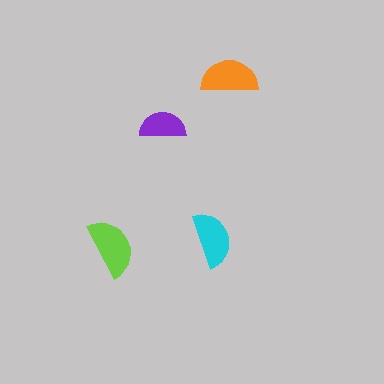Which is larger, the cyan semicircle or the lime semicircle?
The lime one.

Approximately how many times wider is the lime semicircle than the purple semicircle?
About 1.5 times wider.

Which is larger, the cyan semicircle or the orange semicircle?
The orange one.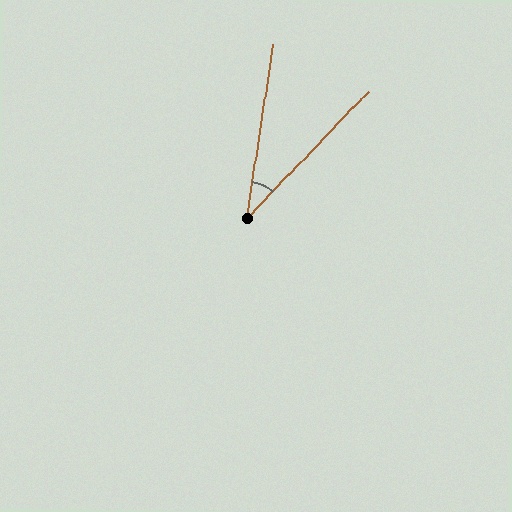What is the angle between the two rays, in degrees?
Approximately 35 degrees.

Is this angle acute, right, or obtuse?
It is acute.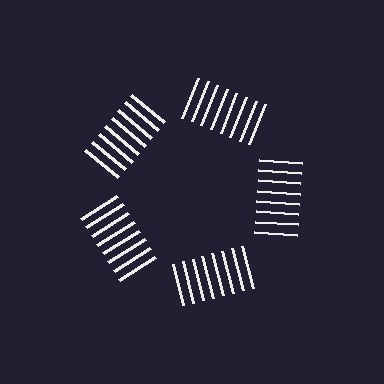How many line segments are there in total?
40 — 8 along each of the 5 edges.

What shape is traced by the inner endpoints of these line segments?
An illusory pentagon — the line segments terminate on its edges but no continuous stroke is drawn.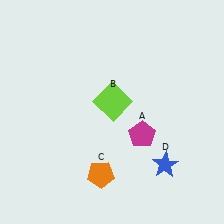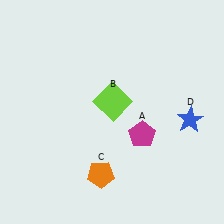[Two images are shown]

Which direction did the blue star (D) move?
The blue star (D) moved up.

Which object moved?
The blue star (D) moved up.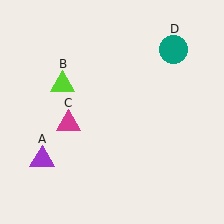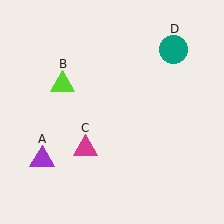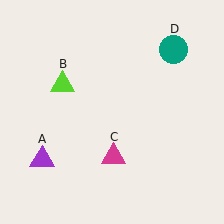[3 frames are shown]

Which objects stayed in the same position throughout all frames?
Purple triangle (object A) and lime triangle (object B) and teal circle (object D) remained stationary.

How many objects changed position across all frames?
1 object changed position: magenta triangle (object C).